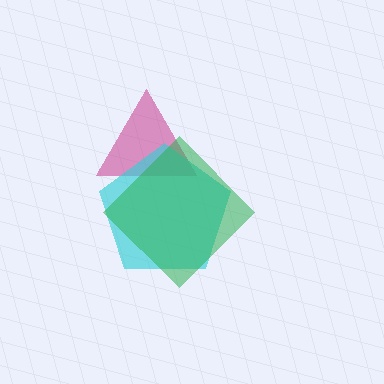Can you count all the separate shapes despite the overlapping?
Yes, there are 3 separate shapes.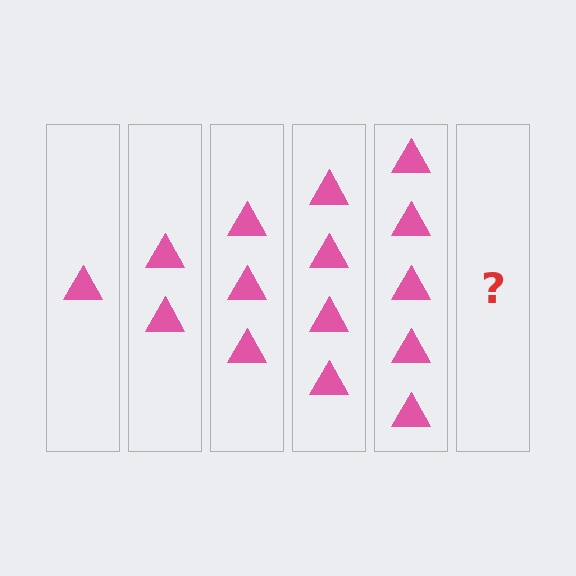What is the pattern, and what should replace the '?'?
The pattern is that each step adds one more triangle. The '?' should be 6 triangles.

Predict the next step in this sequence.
The next step is 6 triangles.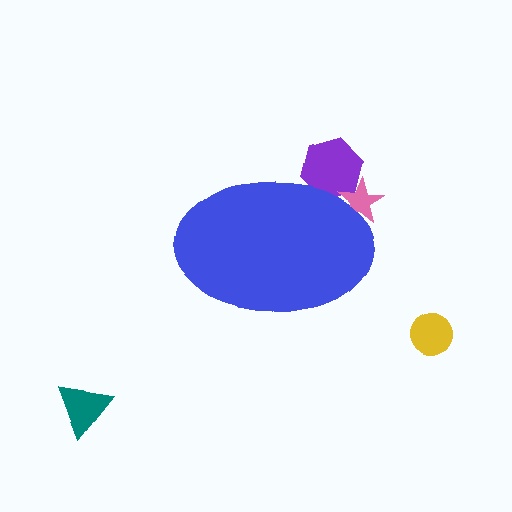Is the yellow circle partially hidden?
No, the yellow circle is fully visible.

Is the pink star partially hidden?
Yes, the pink star is partially hidden behind the blue ellipse.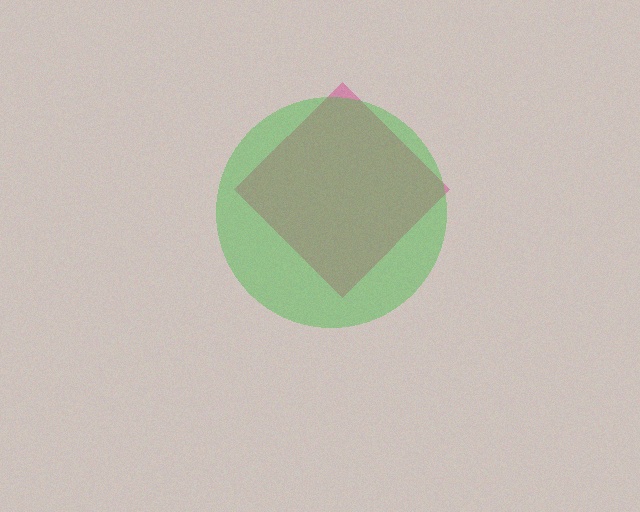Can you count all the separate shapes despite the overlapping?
Yes, there are 2 separate shapes.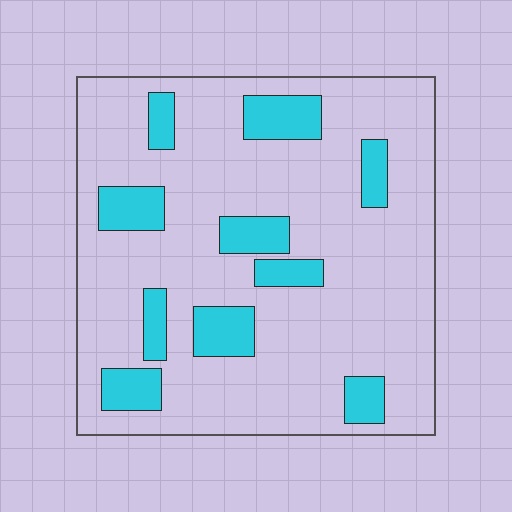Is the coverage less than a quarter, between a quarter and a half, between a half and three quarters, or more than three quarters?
Less than a quarter.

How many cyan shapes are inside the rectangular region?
10.